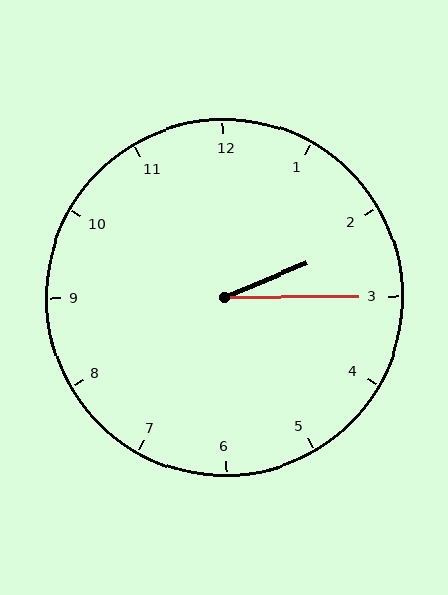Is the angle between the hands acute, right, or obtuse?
It is acute.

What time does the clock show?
2:15.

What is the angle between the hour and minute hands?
Approximately 22 degrees.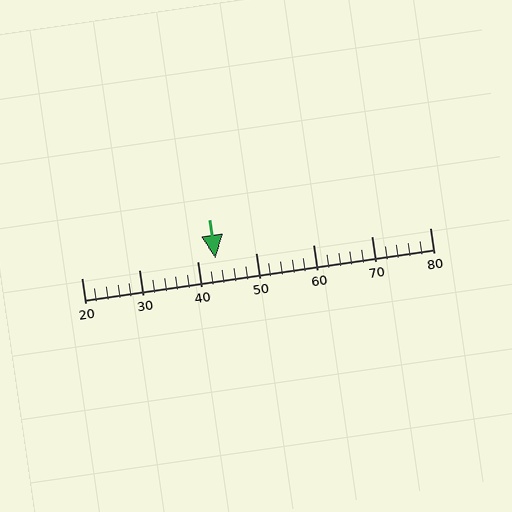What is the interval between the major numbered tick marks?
The major tick marks are spaced 10 units apart.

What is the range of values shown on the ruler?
The ruler shows values from 20 to 80.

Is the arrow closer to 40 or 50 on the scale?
The arrow is closer to 40.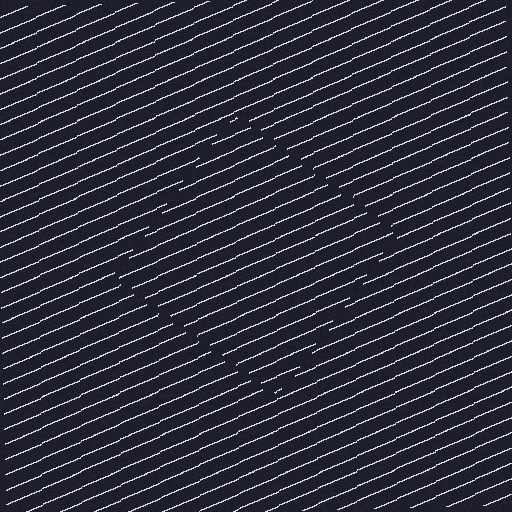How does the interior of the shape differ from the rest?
The interior of the shape contains the same grating, shifted by half a period — the contour is defined by the phase discontinuity where line-ends from the inner and outer gratings abut.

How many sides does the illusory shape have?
4 sides — the line-ends trace a square.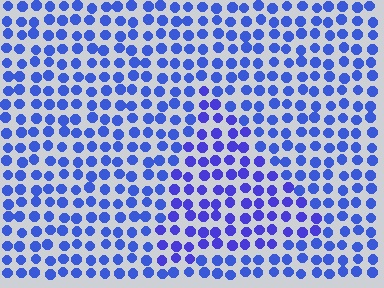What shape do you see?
I see a triangle.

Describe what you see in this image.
The image is filled with small blue elements in a uniform arrangement. A triangle-shaped region is visible where the elements are tinted to a slightly different hue, forming a subtle color boundary.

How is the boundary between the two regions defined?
The boundary is defined purely by a slight shift in hue (about 18 degrees). Spacing, size, and orientation are identical on both sides.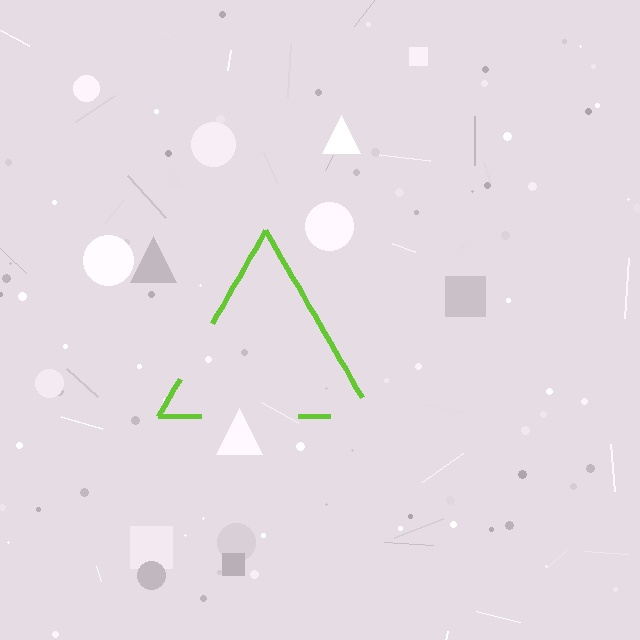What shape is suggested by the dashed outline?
The dashed outline suggests a triangle.